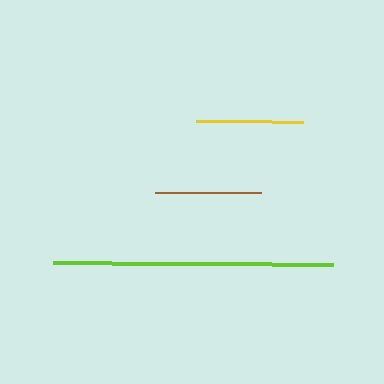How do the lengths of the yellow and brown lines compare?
The yellow and brown lines are approximately the same length.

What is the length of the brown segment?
The brown segment is approximately 106 pixels long.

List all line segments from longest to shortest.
From longest to shortest: lime, yellow, brown.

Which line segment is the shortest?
The brown line is the shortest at approximately 106 pixels.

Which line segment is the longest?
The lime line is the longest at approximately 281 pixels.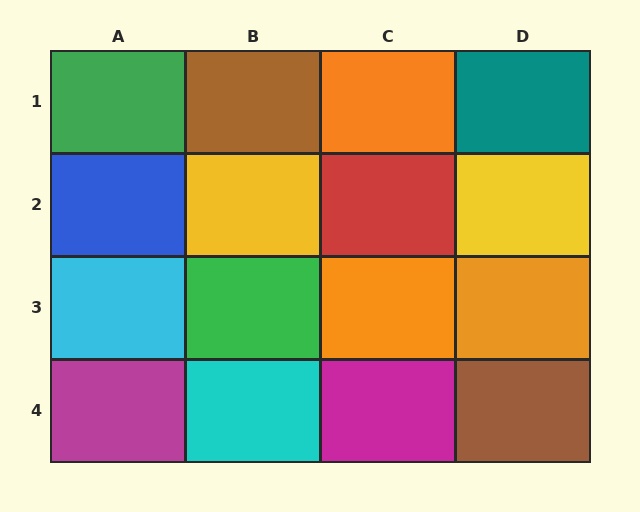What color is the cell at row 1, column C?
Orange.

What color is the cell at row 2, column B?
Yellow.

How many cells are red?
1 cell is red.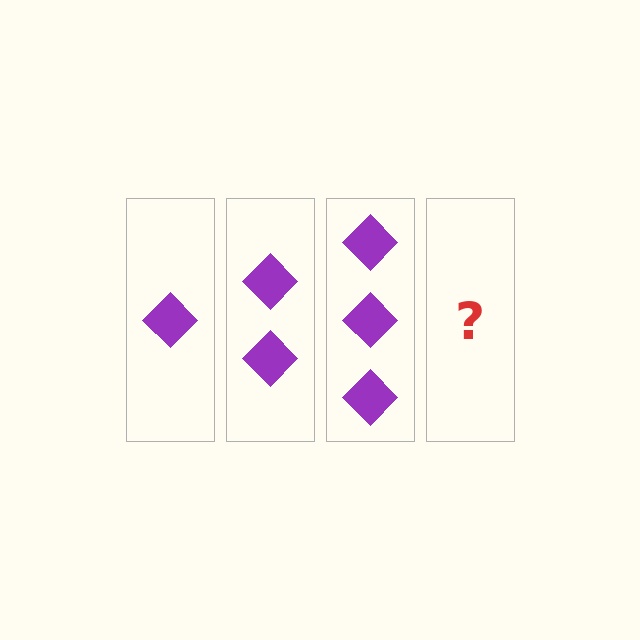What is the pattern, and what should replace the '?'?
The pattern is that each step adds one more diamond. The '?' should be 4 diamonds.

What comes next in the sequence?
The next element should be 4 diamonds.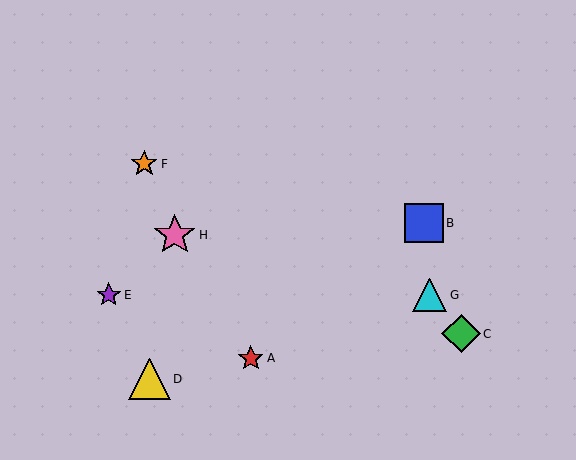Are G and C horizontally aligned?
No, G is at y≈295 and C is at y≈334.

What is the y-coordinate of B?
Object B is at y≈223.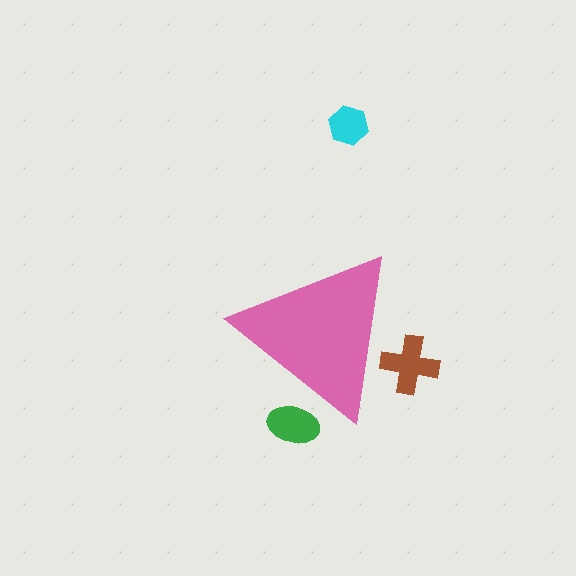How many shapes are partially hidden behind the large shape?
2 shapes are partially hidden.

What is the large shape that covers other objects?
A pink triangle.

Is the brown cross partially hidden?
Yes, the brown cross is partially hidden behind the pink triangle.